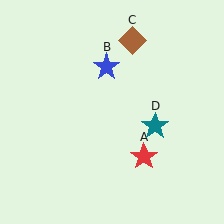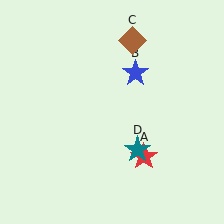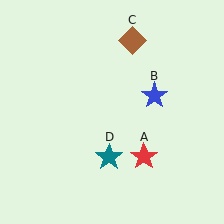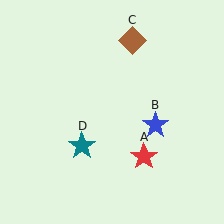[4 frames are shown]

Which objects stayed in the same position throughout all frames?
Red star (object A) and brown diamond (object C) remained stationary.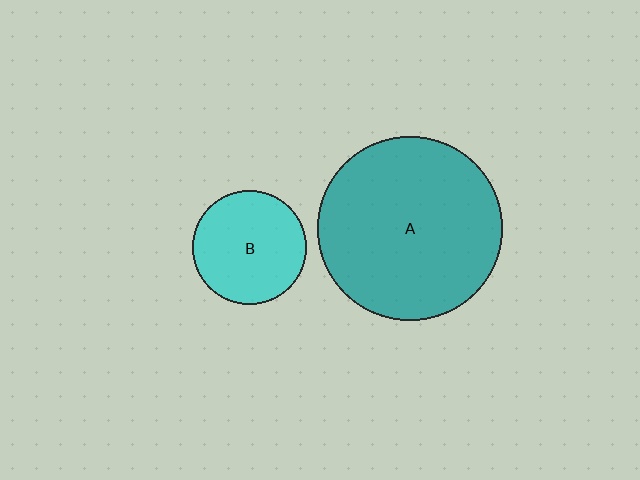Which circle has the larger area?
Circle A (teal).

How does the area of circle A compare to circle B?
Approximately 2.6 times.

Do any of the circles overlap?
No, none of the circles overlap.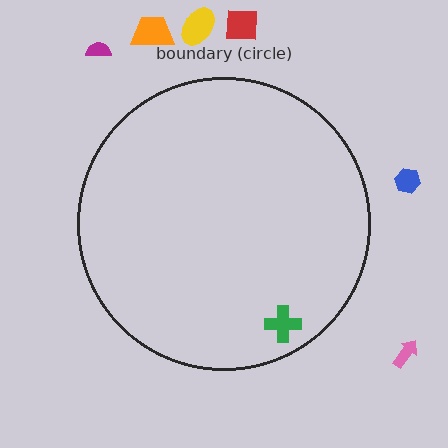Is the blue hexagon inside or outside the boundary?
Outside.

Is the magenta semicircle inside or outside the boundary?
Outside.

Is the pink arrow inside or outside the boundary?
Outside.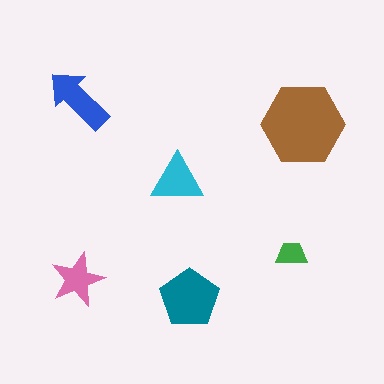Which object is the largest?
The brown hexagon.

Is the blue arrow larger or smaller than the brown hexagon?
Smaller.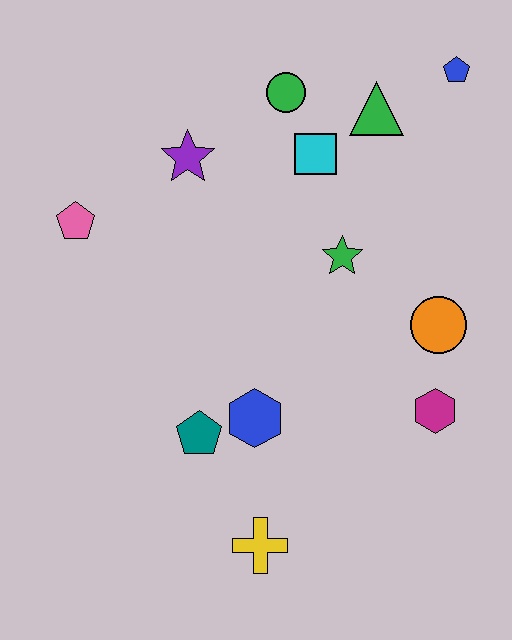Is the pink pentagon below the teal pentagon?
No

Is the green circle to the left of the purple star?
No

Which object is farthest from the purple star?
The yellow cross is farthest from the purple star.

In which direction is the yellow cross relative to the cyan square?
The yellow cross is below the cyan square.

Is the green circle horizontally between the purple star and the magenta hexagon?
Yes